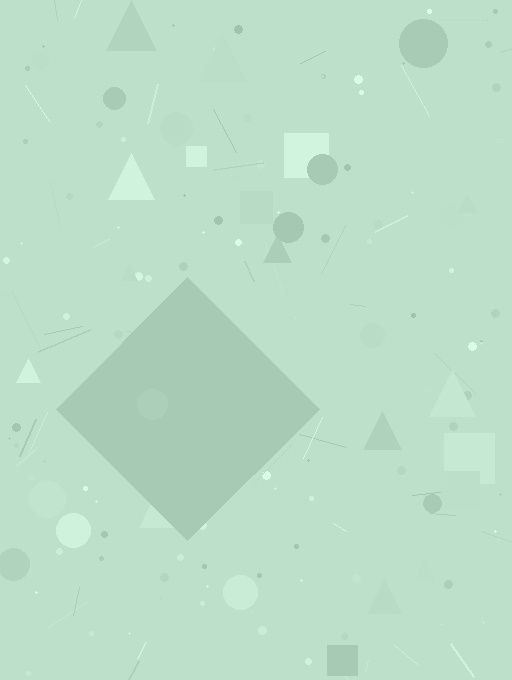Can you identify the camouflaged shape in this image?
The camouflaged shape is a diamond.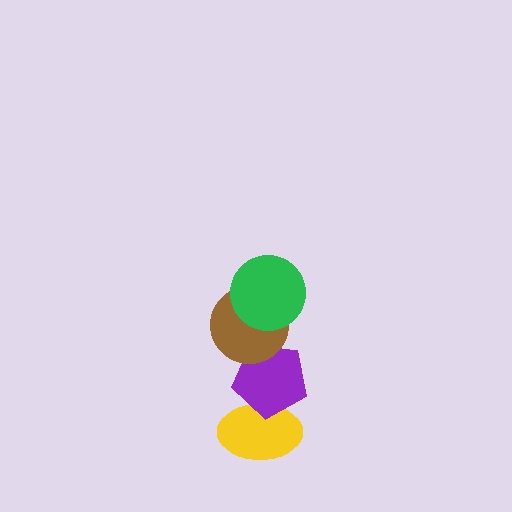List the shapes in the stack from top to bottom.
From top to bottom: the green circle, the brown circle, the purple pentagon, the yellow ellipse.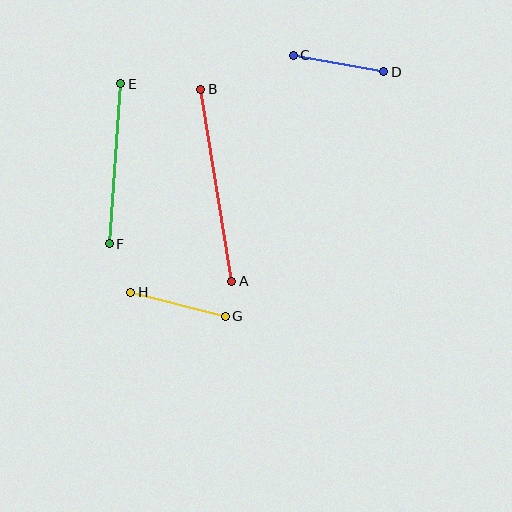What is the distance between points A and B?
The distance is approximately 195 pixels.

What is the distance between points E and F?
The distance is approximately 161 pixels.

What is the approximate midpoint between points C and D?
The midpoint is at approximately (338, 63) pixels.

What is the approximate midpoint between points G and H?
The midpoint is at approximately (178, 304) pixels.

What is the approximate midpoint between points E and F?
The midpoint is at approximately (115, 164) pixels.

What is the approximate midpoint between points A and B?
The midpoint is at approximately (216, 185) pixels.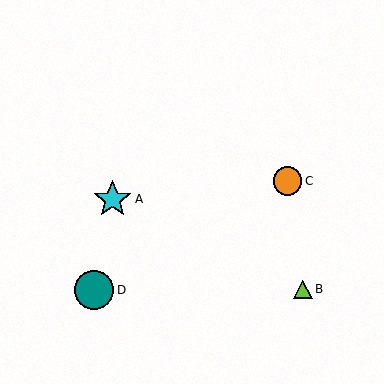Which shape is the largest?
The teal circle (labeled D) is the largest.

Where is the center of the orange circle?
The center of the orange circle is at (288, 181).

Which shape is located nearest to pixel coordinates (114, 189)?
The cyan star (labeled A) at (113, 199) is nearest to that location.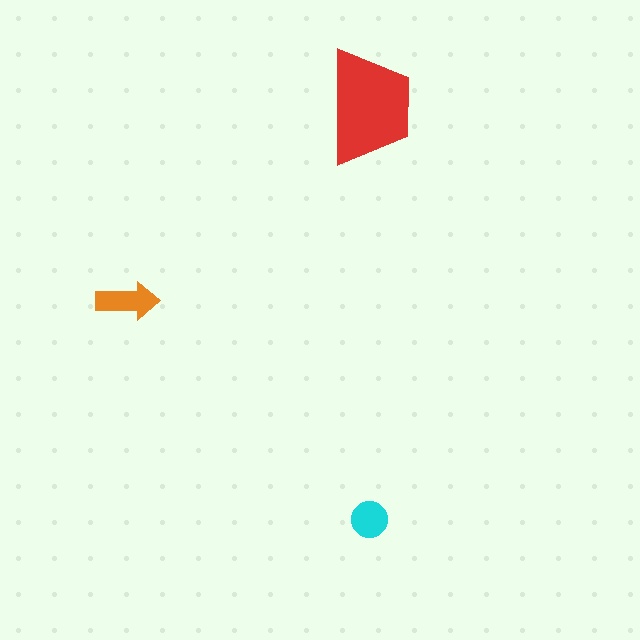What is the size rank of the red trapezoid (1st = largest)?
1st.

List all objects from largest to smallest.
The red trapezoid, the orange arrow, the cyan circle.